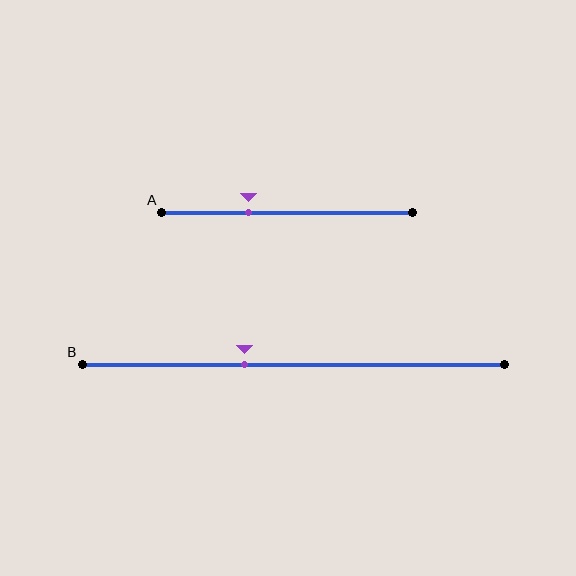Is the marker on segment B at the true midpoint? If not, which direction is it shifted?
No, the marker on segment B is shifted to the left by about 12% of the segment length.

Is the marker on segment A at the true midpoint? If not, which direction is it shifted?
No, the marker on segment A is shifted to the left by about 15% of the segment length.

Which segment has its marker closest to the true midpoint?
Segment B has its marker closest to the true midpoint.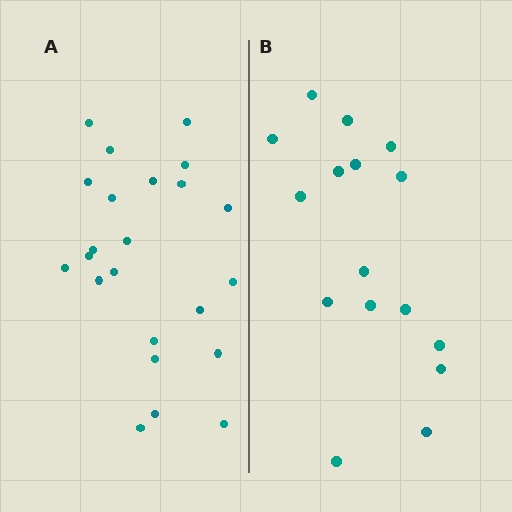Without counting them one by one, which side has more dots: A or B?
Region A (the left region) has more dots.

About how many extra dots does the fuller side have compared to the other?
Region A has roughly 8 or so more dots than region B.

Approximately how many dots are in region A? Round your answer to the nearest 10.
About 20 dots. (The exact count is 23, which rounds to 20.)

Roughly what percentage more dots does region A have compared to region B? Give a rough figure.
About 45% more.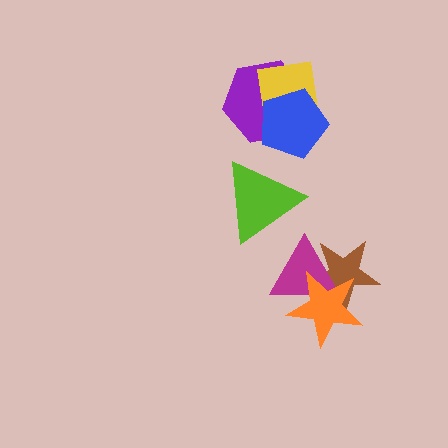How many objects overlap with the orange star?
2 objects overlap with the orange star.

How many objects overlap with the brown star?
2 objects overlap with the brown star.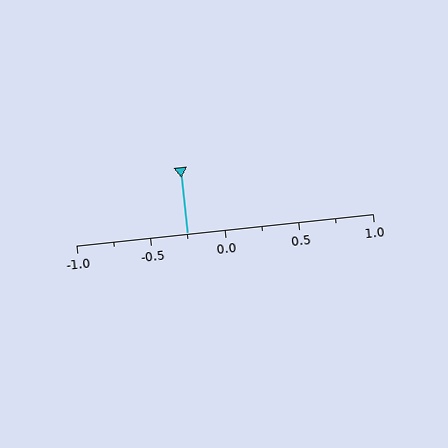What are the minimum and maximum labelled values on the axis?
The axis runs from -1.0 to 1.0.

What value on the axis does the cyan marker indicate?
The marker indicates approximately -0.25.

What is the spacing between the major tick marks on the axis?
The major ticks are spaced 0.5 apart.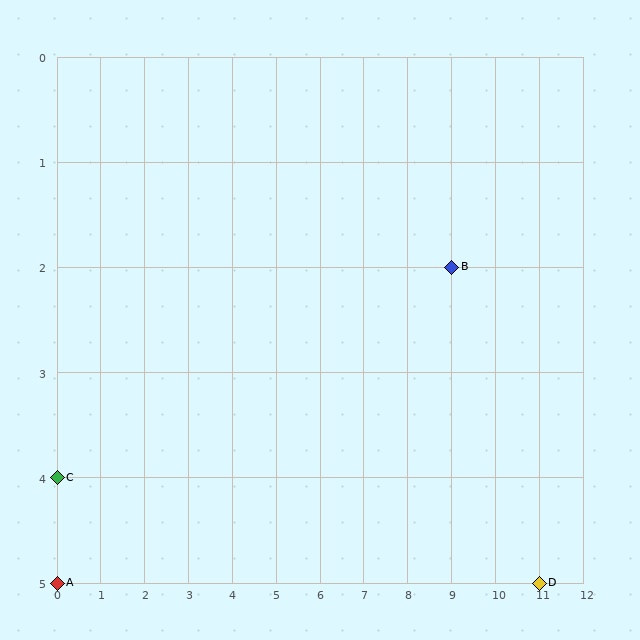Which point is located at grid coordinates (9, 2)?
Point B is at (9, 2).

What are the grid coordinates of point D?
Point D is at grid coordinates (11, 5).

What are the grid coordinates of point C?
Point C is at grid coordinates (0, 4).